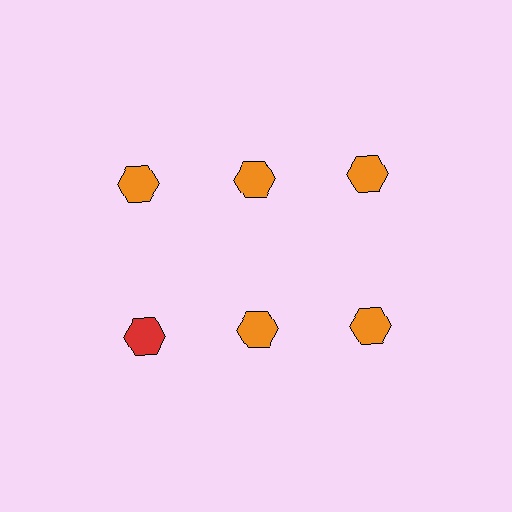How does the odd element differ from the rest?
It has a different color: red instead of orange.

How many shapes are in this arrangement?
There are 6 shapes arranged in a grid pattern.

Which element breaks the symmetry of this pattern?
The red hexagon in the second row, leftmost column breaks the symmetry. All other shapes are orange hexagons.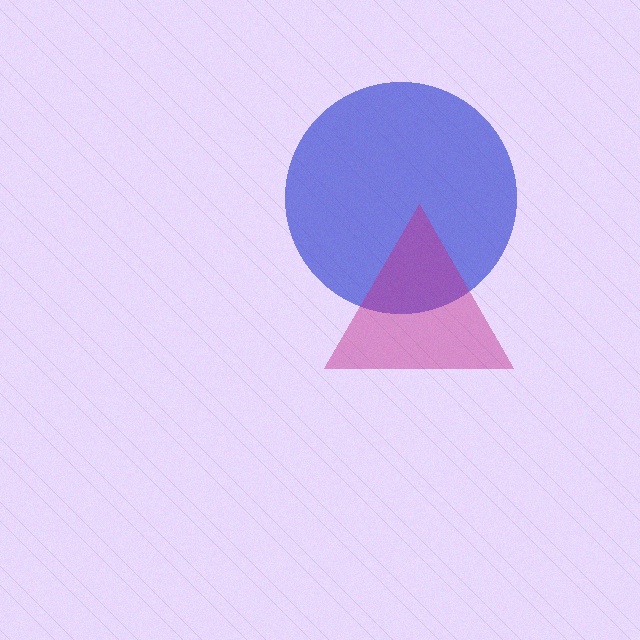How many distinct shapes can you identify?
There are 2 distinct shapes: a blue circle, a magenta triangle.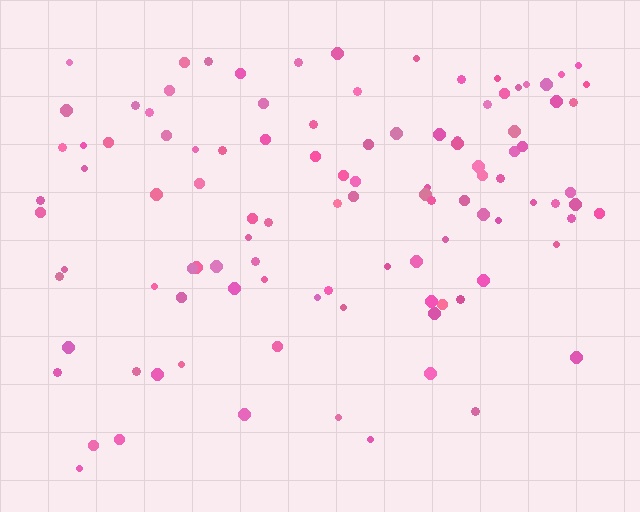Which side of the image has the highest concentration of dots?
The top.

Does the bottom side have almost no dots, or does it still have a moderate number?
Still a moderate number, just noticeably fewer than the top.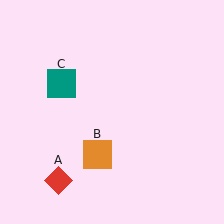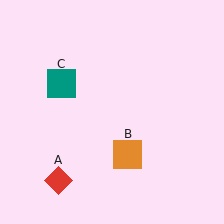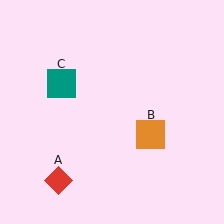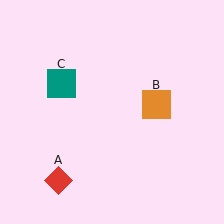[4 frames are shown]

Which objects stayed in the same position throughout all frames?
Red diamond (object A) and teal square (object C) remained stationary.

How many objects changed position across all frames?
1 object changed position: orange square (object B).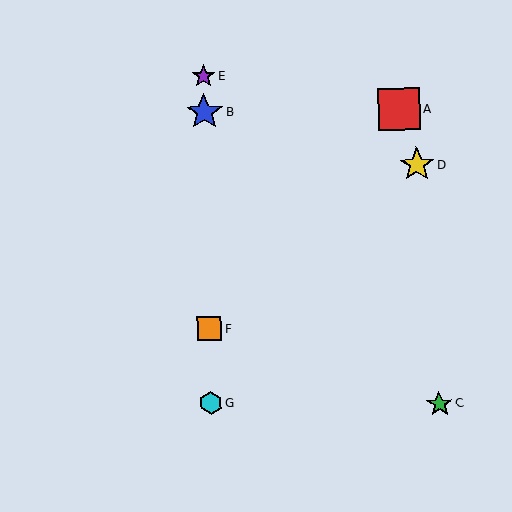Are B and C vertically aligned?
No, B is at x≈204 and C is at x≈439.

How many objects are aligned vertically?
4 objects (B, E, F, G) are aligned vertically.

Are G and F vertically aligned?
Yes, both are at x≈211.